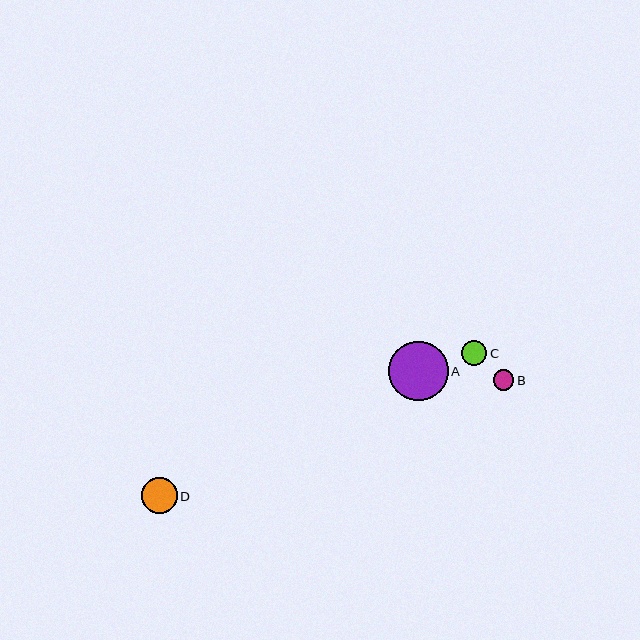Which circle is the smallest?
Circle B is the smallest with a size of approximately 21 pixels.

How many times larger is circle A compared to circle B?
Circle A is approximately 2.9 times the size of circle B.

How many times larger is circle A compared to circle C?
Circle A is approximately 2.3 times the size of circle C.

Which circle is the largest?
Circle A is the largest with a size of approximately 60 pixels.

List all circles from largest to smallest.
From largest to smallest: A, D, C, B.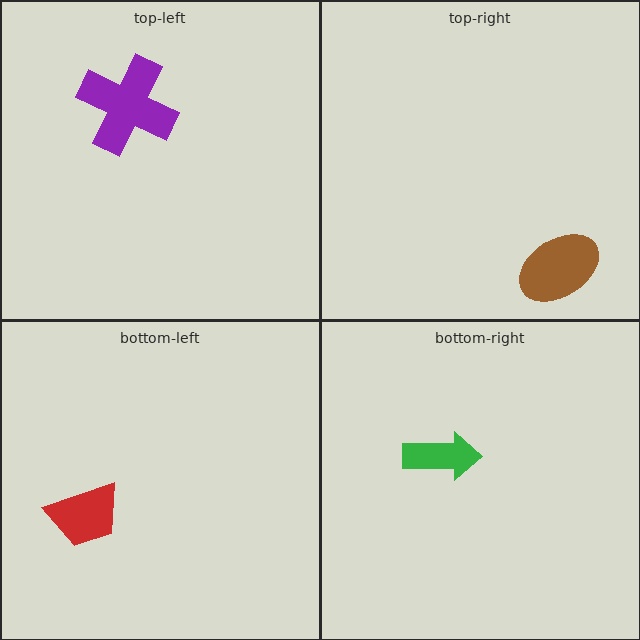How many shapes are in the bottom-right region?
1.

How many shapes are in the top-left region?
1.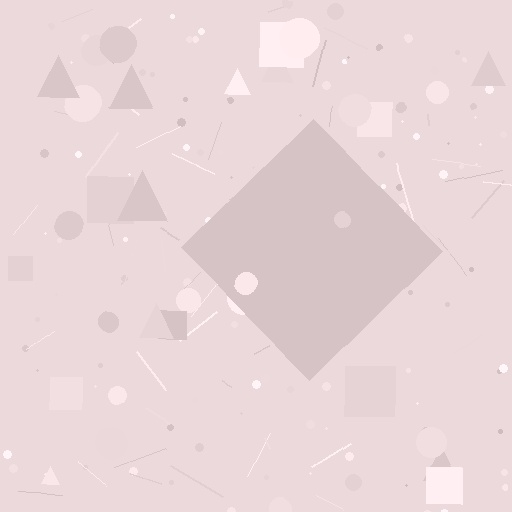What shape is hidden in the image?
A diamond is hidden in the image.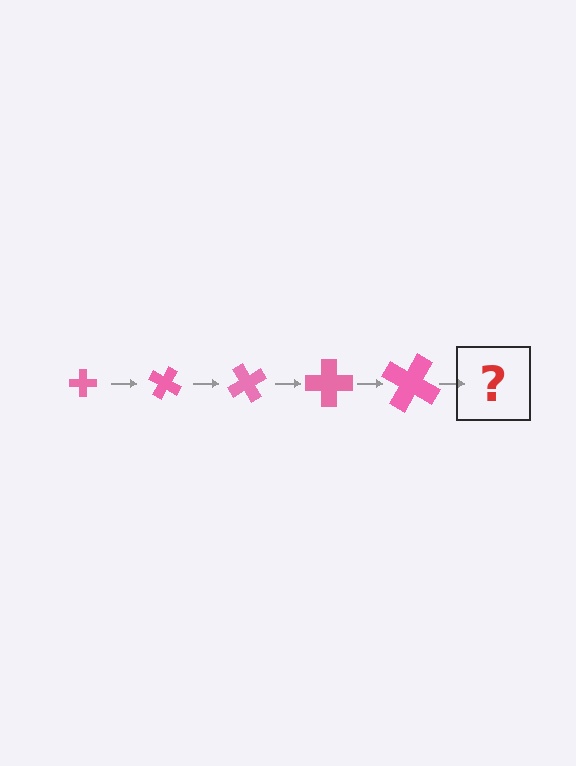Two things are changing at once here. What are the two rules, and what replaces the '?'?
The two rules are that the cross grows larger each step and it rotates 30 degrees each step. The '?' should be a cross, larger than the previous one and rotated 150 degrees from the start.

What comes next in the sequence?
The next element should be a cross, larger than the previous one and rotated 150 degrees from the start.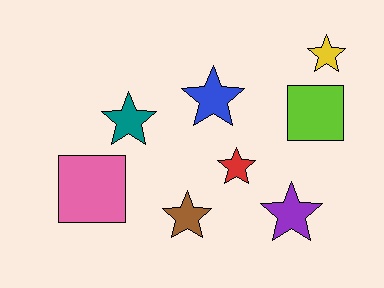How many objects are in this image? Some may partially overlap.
There are 8 objects.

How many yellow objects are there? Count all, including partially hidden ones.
There is 1 yellow object.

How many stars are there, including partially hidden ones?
There are 6 stars.